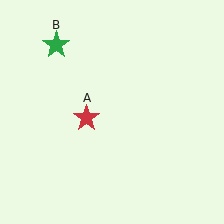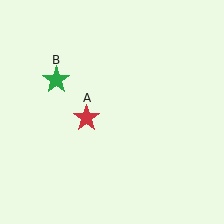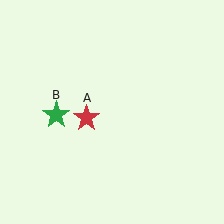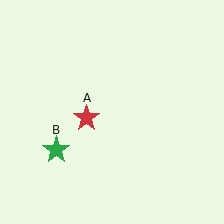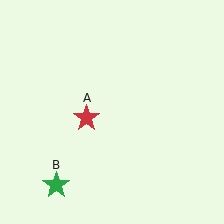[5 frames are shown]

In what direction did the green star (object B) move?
The green star (object B) moved down.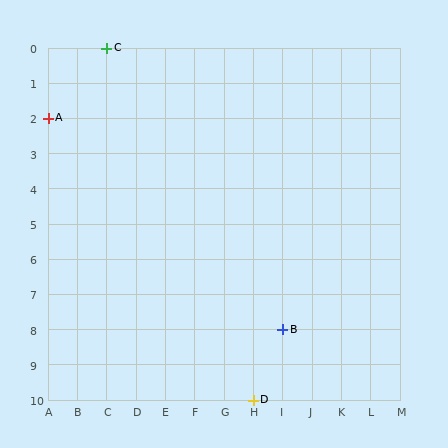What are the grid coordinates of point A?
Point A is at grid coordinates (A, 2).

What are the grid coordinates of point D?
Point D is at grid coordinates (H, 10).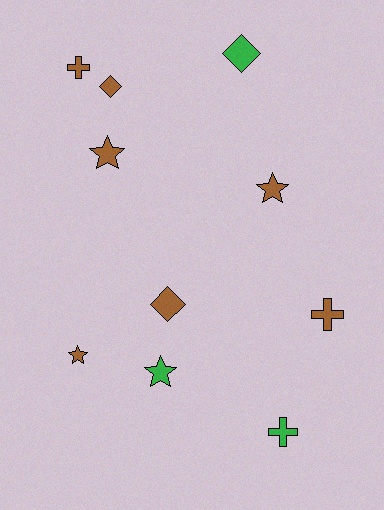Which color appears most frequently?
Brown, with 7 objects.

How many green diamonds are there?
There is 1 green diamond.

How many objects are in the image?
There are 10 objects.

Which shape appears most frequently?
Star, with 4 objects.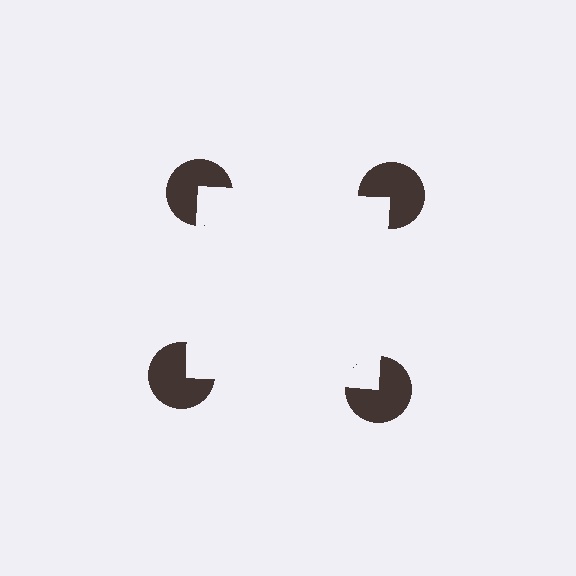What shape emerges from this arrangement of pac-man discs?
An illusory square — its edges are inferred from the aligned wedge cuts in the pac-man discs, not physically drawn.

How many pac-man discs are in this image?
There are 4 — one at each vertex of the illusory square.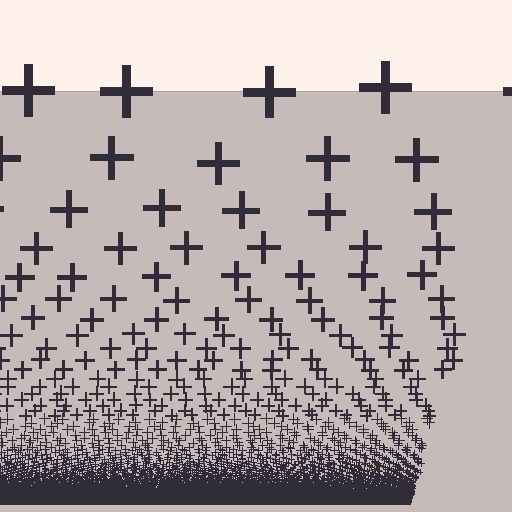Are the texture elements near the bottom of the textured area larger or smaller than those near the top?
Smaller. The gradient is inverted — elements near the bottom are smaller and denser.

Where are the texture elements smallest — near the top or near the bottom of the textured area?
Near the bottom.